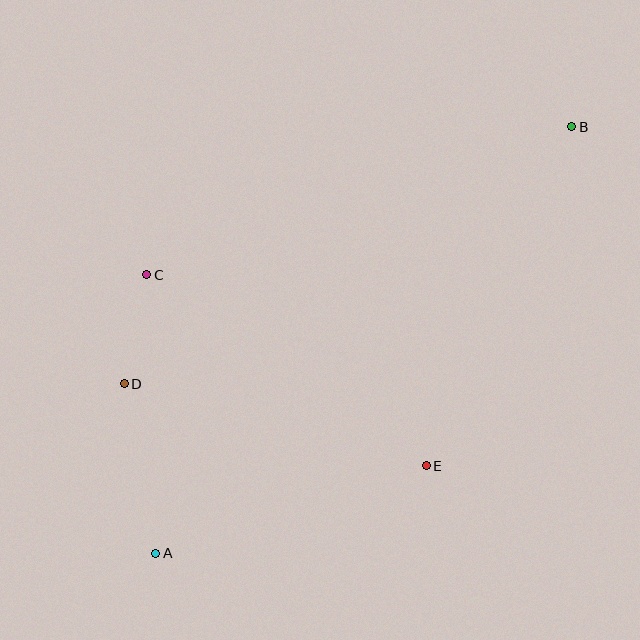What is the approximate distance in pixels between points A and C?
The distance between A and C is approximately 278 pixels.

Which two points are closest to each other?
Points C and D are closest to each other.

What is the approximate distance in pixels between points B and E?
The distance between B and E is approximately 368 pixels.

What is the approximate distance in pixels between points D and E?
The distance between D and E is approximately 313 pixels.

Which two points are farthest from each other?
Points A and B are farthest from each other.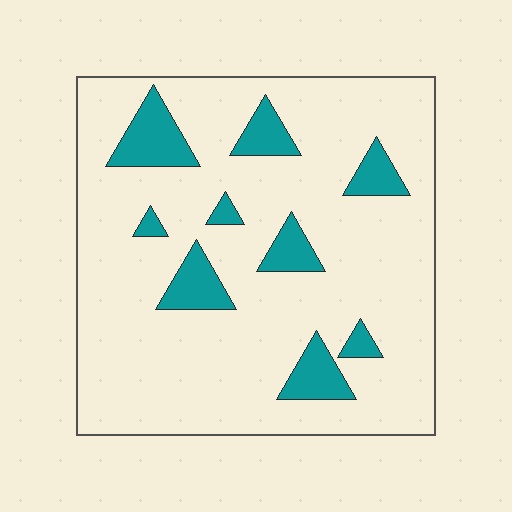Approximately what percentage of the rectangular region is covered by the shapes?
Approximately 15%.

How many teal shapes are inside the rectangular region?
9.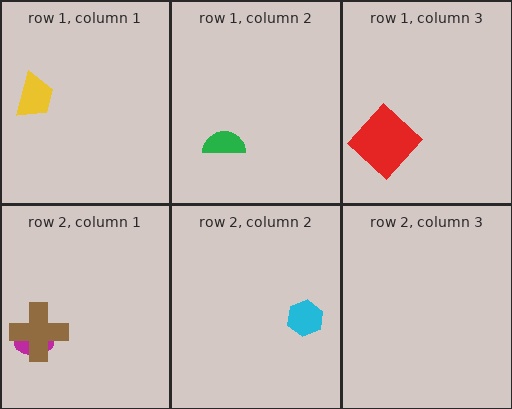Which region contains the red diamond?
The row 1, column 3 region.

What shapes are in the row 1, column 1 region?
The yellow trapezoid.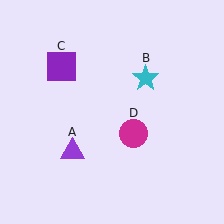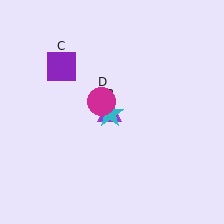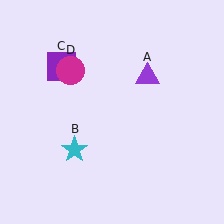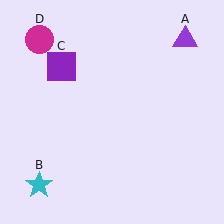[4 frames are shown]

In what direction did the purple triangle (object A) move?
The purple triangle (object A) moved up and to the right.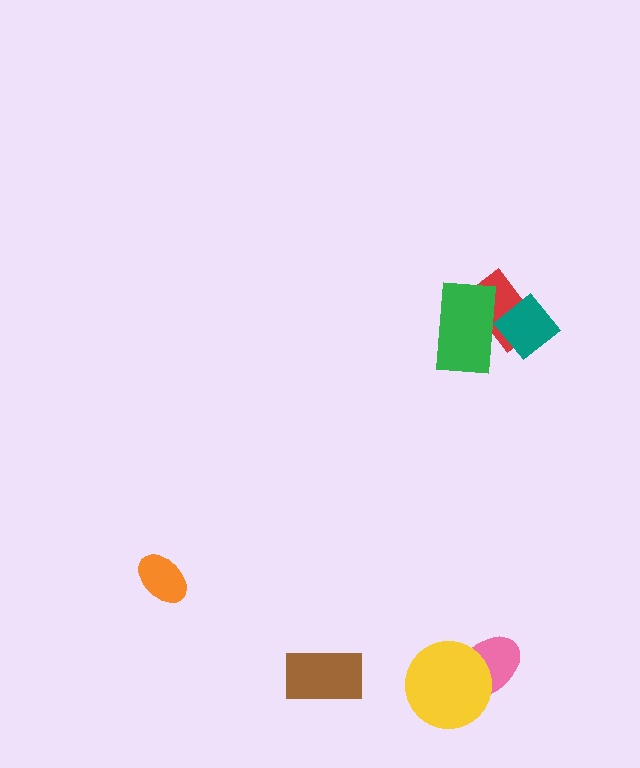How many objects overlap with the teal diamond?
2 objects overlap with the teal diamond.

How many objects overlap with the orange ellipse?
0 objects overlap with the orange ellipse.